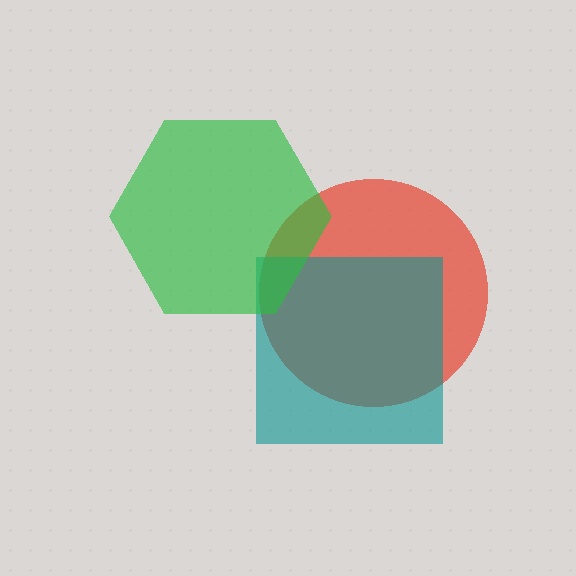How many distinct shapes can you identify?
There are 3 distinct shapes: a red circle, a teal square, a green hexagon.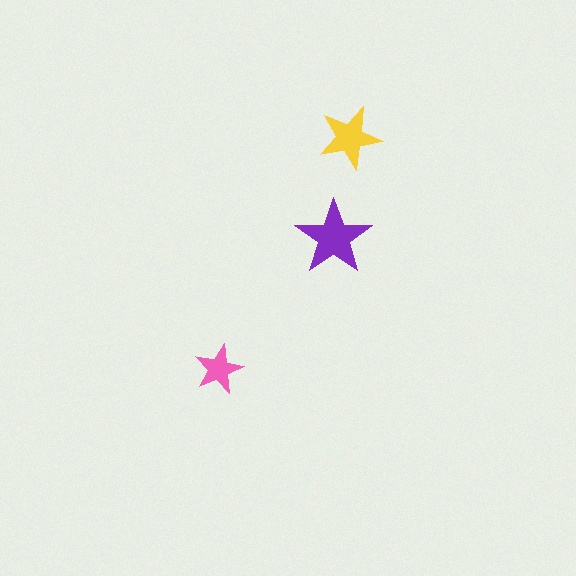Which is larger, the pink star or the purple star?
The purple one.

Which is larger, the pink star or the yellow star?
The yellow one.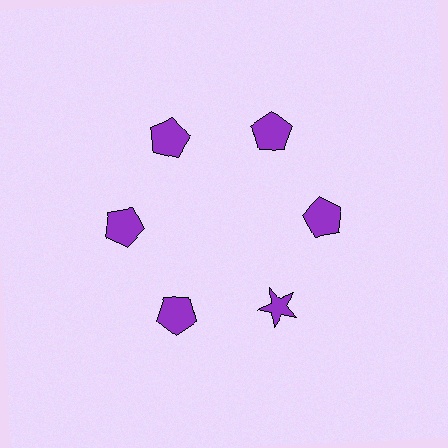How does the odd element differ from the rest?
It has a different shape: star instead of pentagon.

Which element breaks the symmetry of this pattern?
The purple star at roughly the 5 o'clock position breaks the symmetry. All other shapes are purple pentagons.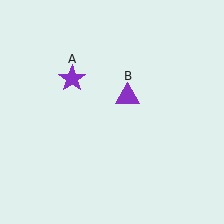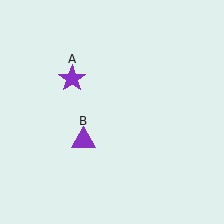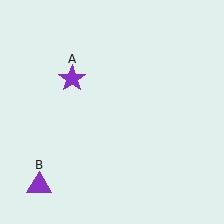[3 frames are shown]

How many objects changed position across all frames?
1 object changed position: purple triangle (object B).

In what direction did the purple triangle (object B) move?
The purple triangle (object B) moved down and to the left.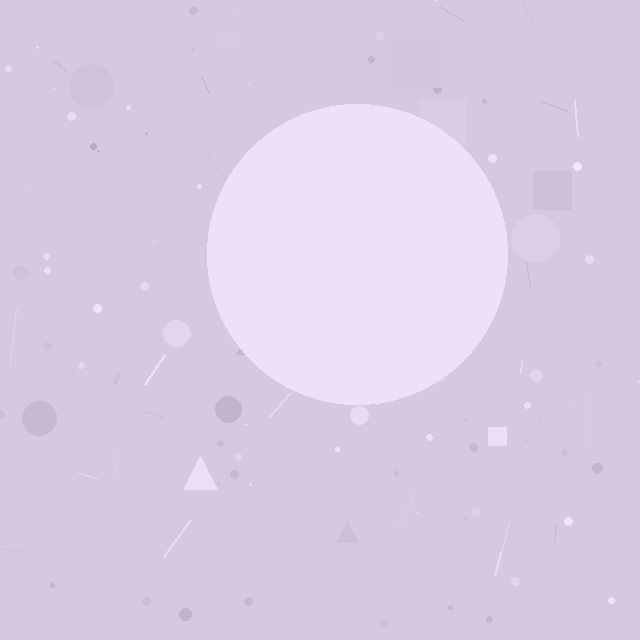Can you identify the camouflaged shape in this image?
The camouflaged shape is a circle.